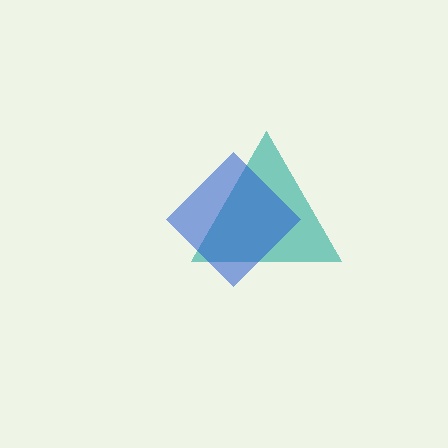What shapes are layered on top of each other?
The layered shapes are: a teal triangle, a blue diamond.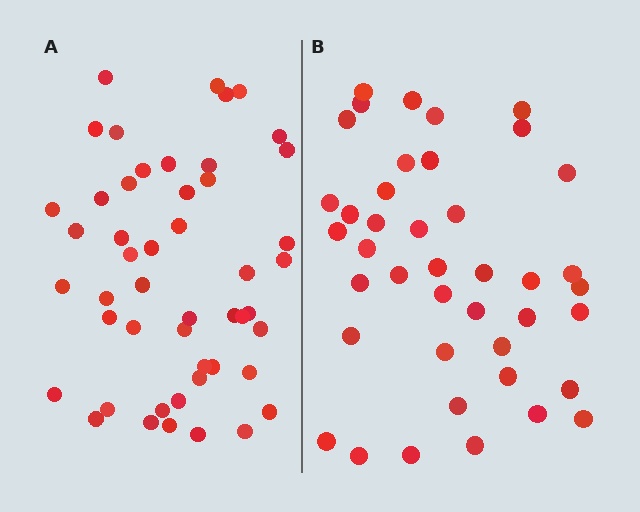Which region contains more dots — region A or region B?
Region A (the left region) has more dots.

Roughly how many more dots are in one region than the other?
Region A has roughly 8 or so more dots than region B.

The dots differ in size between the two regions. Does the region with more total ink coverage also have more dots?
No. Region B has more total ink coverage because its dots are larger, but region A actually contains more individual dots. Total area can be misleading — the number of items is what matters here.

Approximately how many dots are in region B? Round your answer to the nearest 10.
About 40 dots. (The exact count is 41, which rounds to 40.)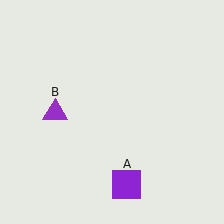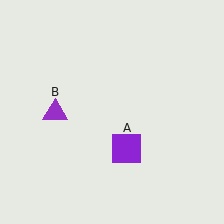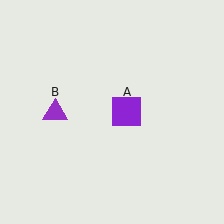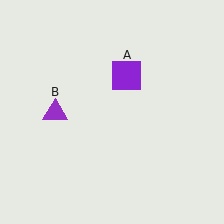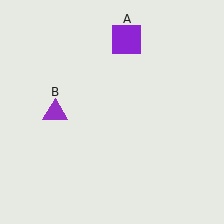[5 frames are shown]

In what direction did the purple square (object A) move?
The purple square (object A) moved up.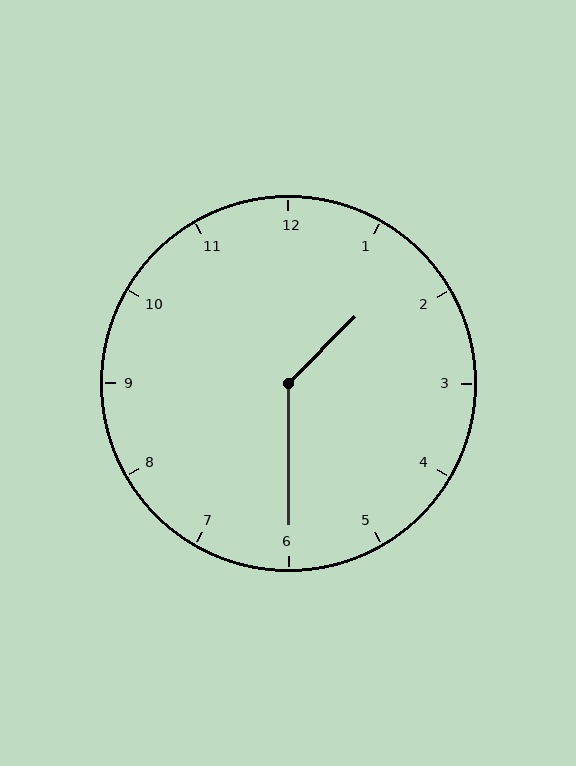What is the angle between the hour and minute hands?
Approximately 135 degrees.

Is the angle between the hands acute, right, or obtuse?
It is obtuse.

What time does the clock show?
1:30.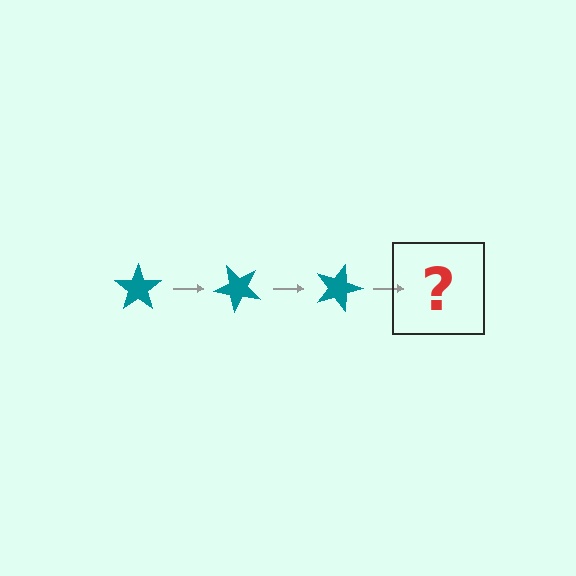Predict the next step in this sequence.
The next step is a teal star rotated 135 degrees.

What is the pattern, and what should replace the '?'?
The pattern is that the star rotates 45 degrees each step. The '?' should be a teal star rotated 135 degrees.